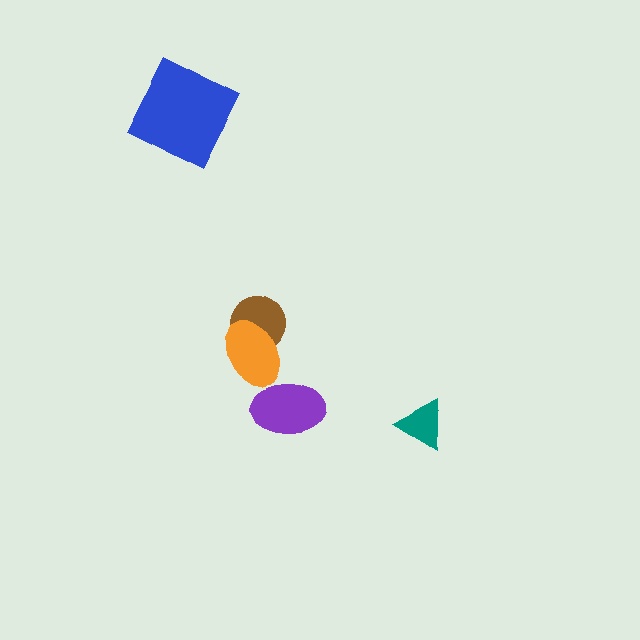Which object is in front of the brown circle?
The orange ellipse is in front of the brown circle.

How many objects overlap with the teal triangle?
0 objects overlap with the teal triangle.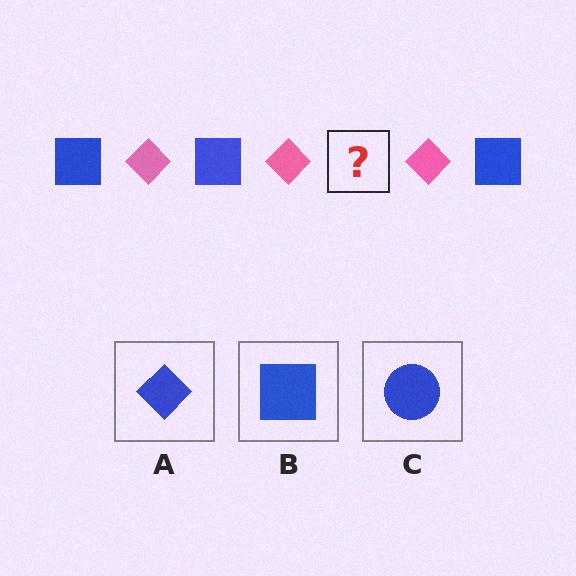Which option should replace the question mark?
Option B.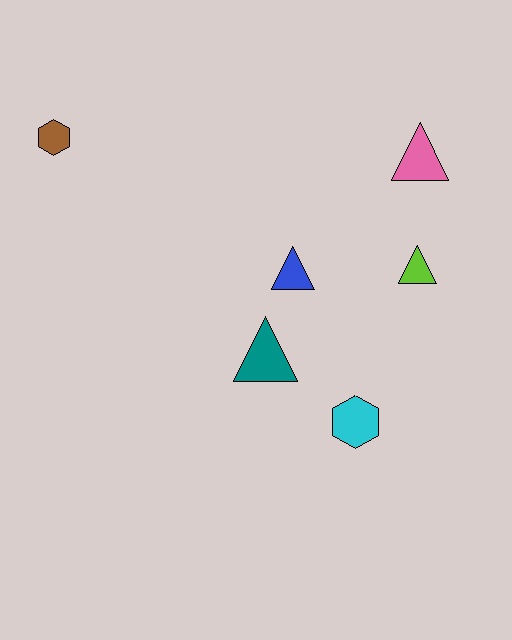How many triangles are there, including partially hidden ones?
There are 4 triangles.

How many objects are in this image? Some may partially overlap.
There are 6 objects.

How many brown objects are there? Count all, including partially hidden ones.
There is 1 brown object.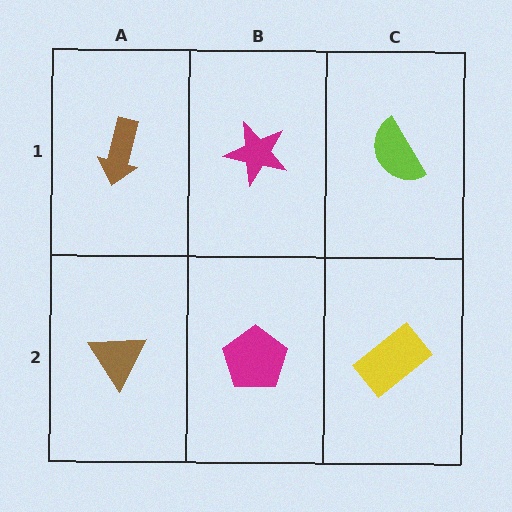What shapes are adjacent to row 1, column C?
A yellow rectangle (row 2, column C), a magenta star (row 1, column B).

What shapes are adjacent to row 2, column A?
A brown arrow (row 1, column A), a magenta pentagon (row 2, column B).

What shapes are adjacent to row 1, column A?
A brown triangle (row 2, column A), a magenta star (row 1, column B).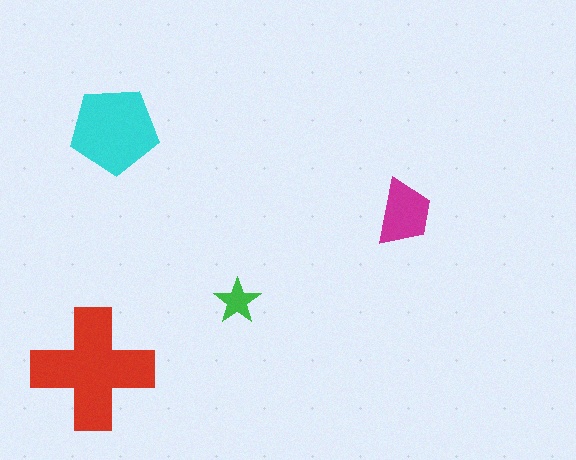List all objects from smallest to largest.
The green star, the magenta trapezoid, the cyan pentagon, the red cross.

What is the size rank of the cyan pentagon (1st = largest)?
2nd.